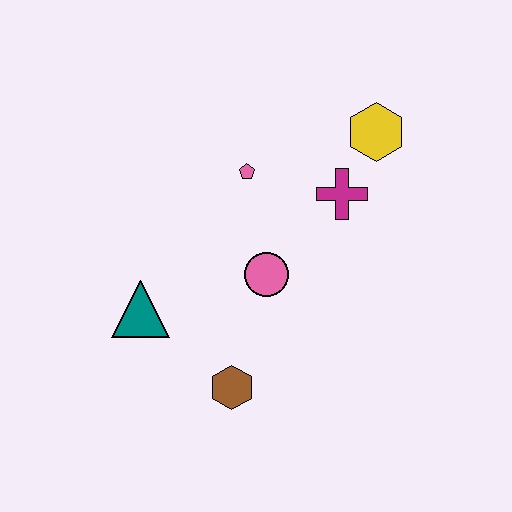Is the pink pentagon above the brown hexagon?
Yes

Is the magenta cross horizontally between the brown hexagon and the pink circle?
No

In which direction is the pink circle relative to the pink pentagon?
The pink circle is below the pink pentagon.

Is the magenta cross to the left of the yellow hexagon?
Yes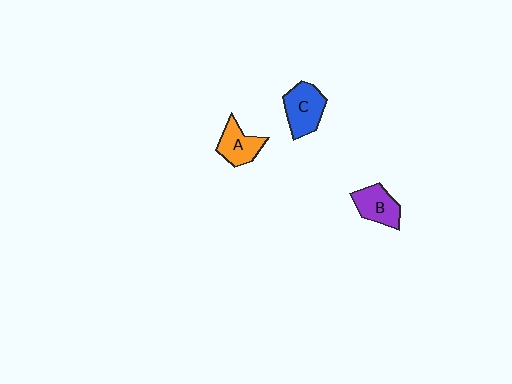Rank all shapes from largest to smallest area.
From largest to smallest: C (blue), B (purple), A (orange).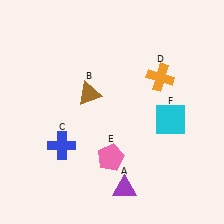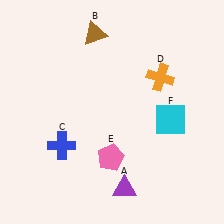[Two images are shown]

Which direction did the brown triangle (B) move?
The brown triangle (B) moved up.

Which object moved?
The brown triangle (B) moved up.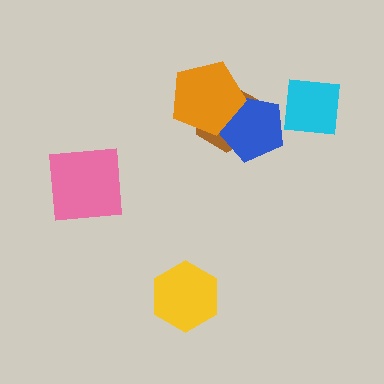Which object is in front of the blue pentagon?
The orange pentagon is in front of the blue pentagon.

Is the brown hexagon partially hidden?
Yes, it is partially covered by another shape.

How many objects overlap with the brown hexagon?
2 objects overlap with the brown hexagon.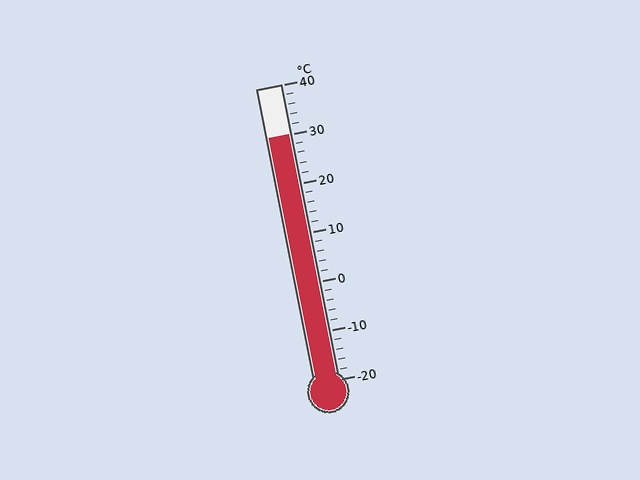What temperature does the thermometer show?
The thermometer shows approximately 30°C.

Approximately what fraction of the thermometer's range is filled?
The thermometer is filled to approximately 85% of its range.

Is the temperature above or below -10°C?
The temperature is above -10°C.